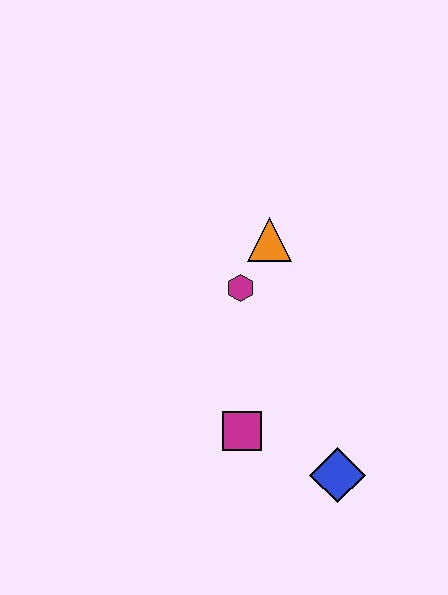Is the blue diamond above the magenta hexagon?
No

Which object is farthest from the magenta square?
The orange triangle is farthest from the magenta square.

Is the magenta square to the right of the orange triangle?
No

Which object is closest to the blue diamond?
The magenta square is closest to the blue diamond.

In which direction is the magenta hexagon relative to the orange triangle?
The magenta hexagon is below the orange triangle.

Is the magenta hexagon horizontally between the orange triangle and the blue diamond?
No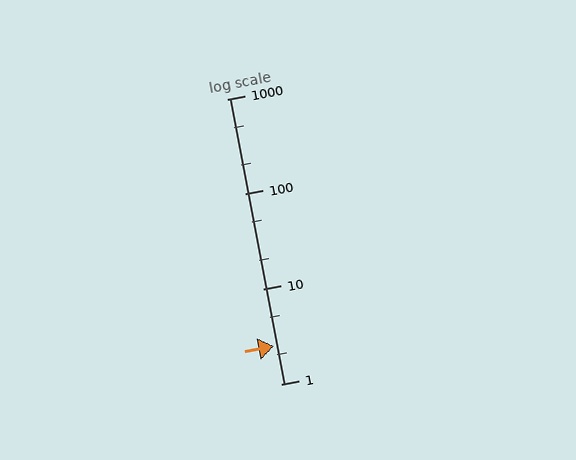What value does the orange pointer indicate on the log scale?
The pointer indicates approximately 2.5.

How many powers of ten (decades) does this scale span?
The scale spans 3 decades, from 1 to 1000.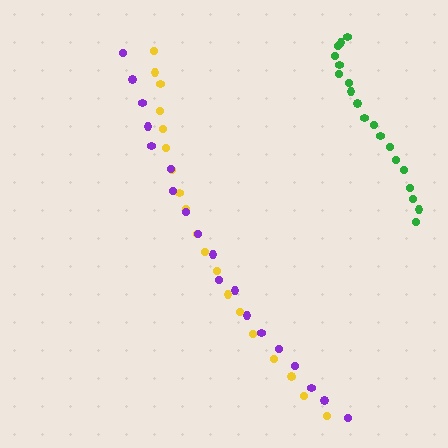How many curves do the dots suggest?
There are 3 distinct paths.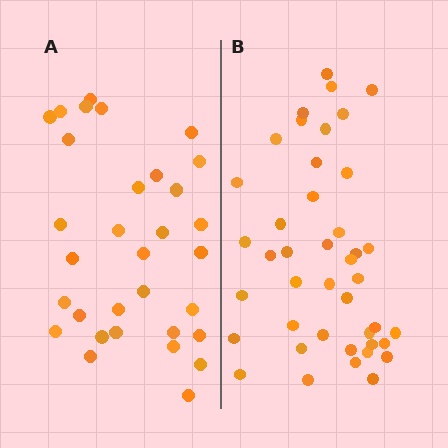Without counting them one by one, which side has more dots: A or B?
Region B (the right region) has more dots.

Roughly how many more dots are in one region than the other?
Region B has roughly 10 or so more dots than region A.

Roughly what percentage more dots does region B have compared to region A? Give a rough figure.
About 30% more.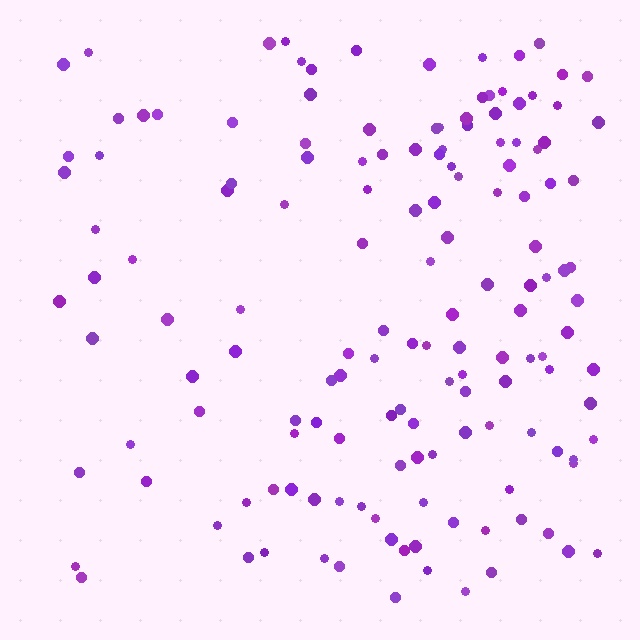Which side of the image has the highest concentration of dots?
The right.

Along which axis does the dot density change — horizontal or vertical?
Horizontal.